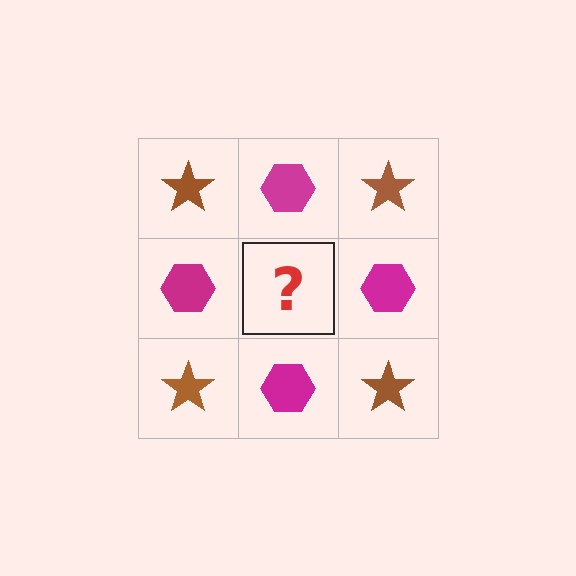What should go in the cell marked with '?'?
The missing cell should contain a brown star.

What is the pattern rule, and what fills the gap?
The rule is that it alternates brown star and magenta hexagon in a checkerboard pattern. The gap should be filled with a brown star.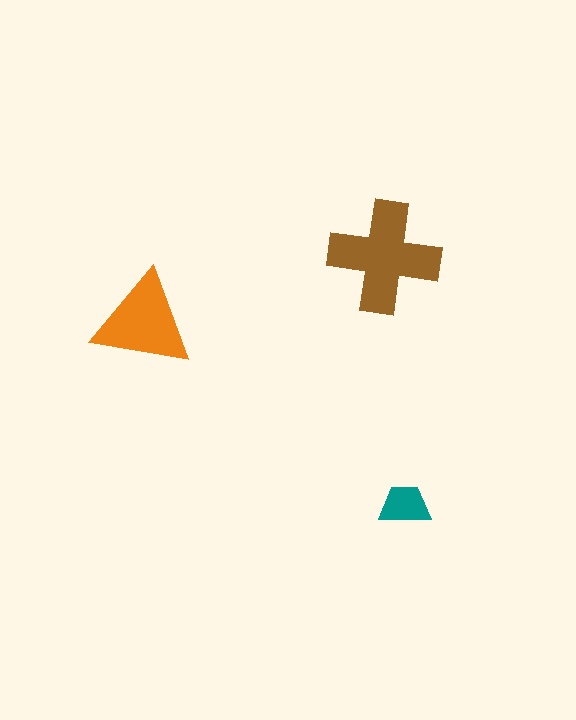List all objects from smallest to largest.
The teal trapezoid, the orange triangle, the brown cross.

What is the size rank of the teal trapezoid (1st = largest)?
3rd.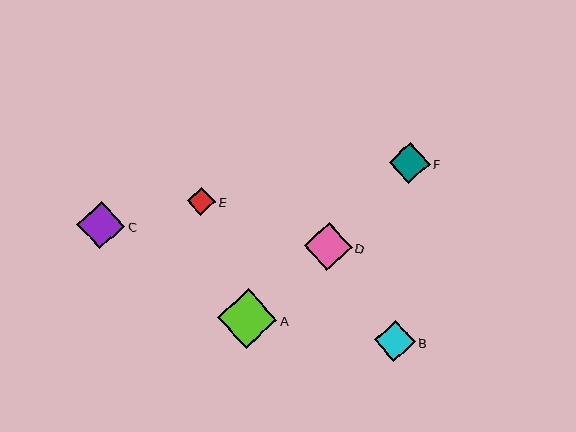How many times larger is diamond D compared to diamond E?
Diamond D is approximately 1.7 times the size of diamond E.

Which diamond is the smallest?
Diamond E is the smallest with a size of approximately 28 pixels.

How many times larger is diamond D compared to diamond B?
Diamond D is approximately 1.2 times the size of diamond B.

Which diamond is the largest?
Diamond A is the largest with a size of approximately 60 pixels.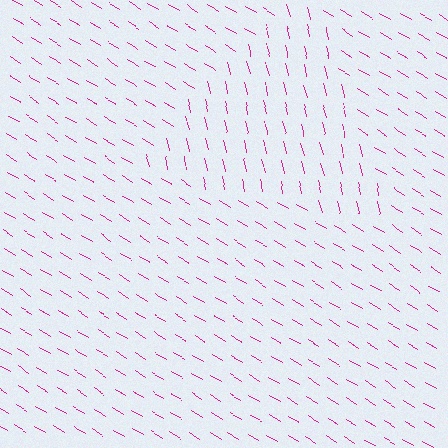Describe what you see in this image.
The image is filled with small magenta line segments. A triangle region in the image has lines oriented differently from the surrounding lines, creating a visible texture boundary.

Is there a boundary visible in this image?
Yes, there is a texture boundary formed by a change in line orientation.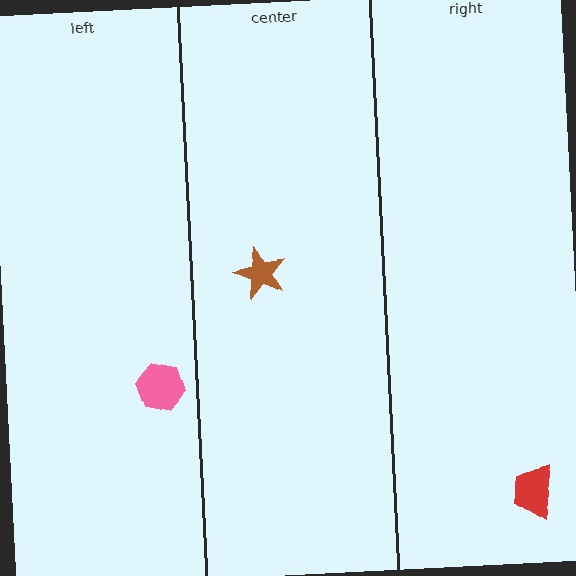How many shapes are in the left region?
1.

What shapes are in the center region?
The brown star.